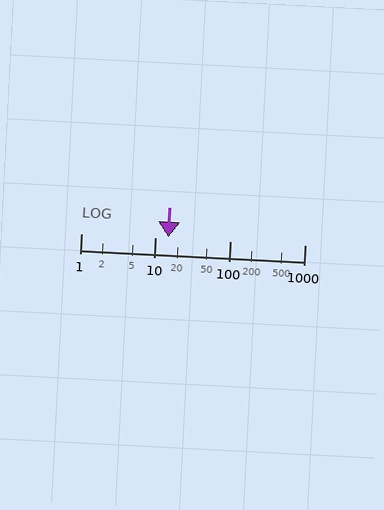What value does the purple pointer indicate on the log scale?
The pointer indicates approximately 15.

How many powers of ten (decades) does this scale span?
The scale spans 3 decades, from 1 to 1000.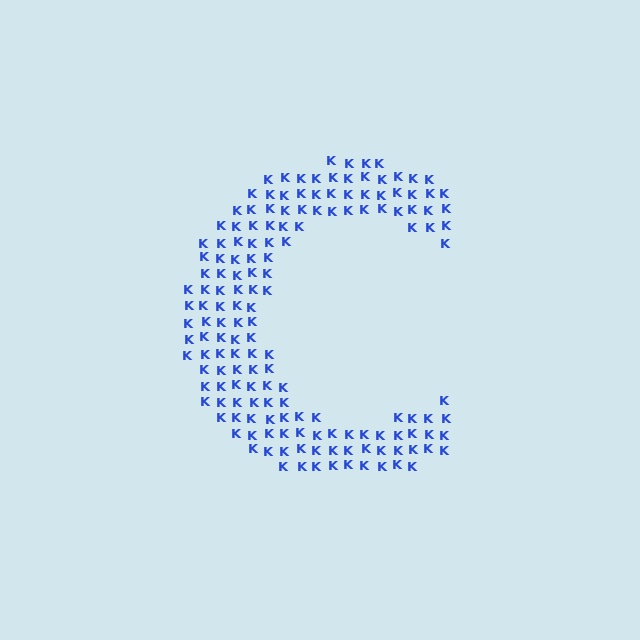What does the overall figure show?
The overall figure shows the letter C.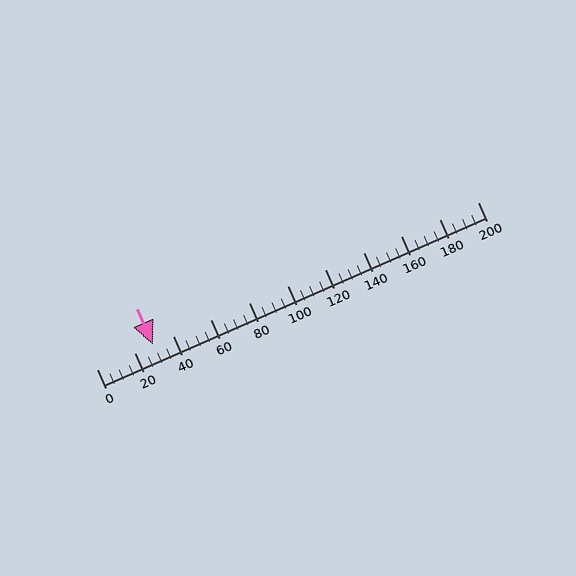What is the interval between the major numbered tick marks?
The major tick marks are spaced 20 units apart.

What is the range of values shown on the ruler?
The ruler shows values from 0 to 200.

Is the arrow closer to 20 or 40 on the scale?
The arrow is closer to 20.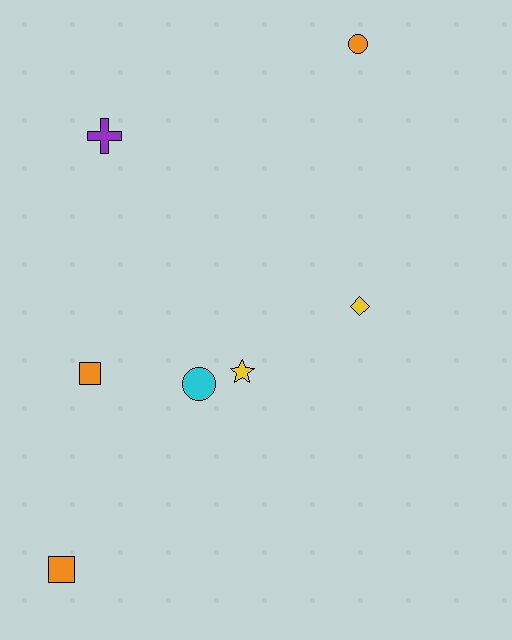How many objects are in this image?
There are 7 objects.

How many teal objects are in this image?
There are no teal objects.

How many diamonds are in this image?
There is 1 diamond.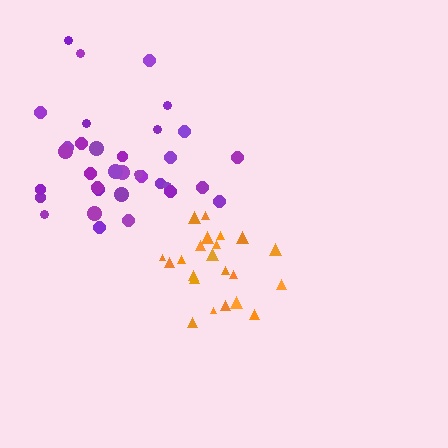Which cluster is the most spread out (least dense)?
Purple.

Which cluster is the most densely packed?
Orange.